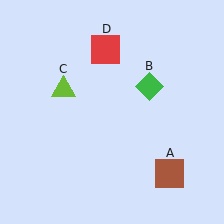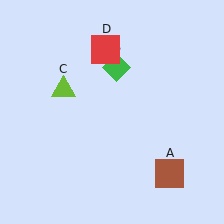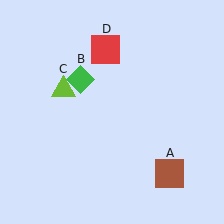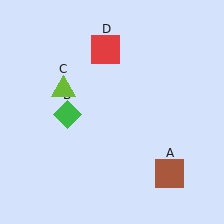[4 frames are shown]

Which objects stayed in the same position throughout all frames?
Brown square (object A) and lime triangle (object C) and red square (object D) remained stationary.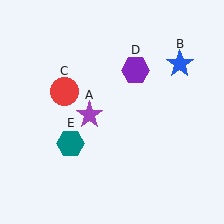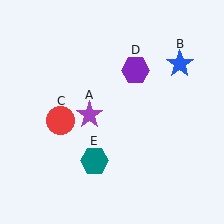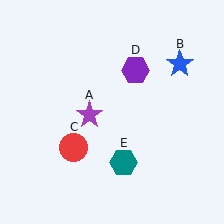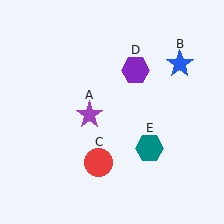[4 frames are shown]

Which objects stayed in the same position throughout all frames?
Purple star (object A) and blue star (object B) and purple hexagon (object D) remained stationary.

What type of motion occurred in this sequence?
The red circle (object C), teal hexagon (object E) rotated counterclockwise around the center of the scene.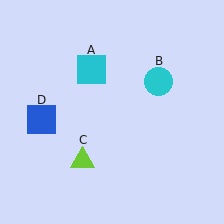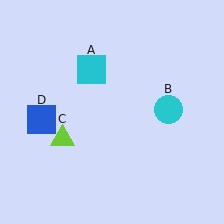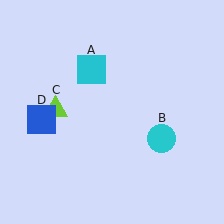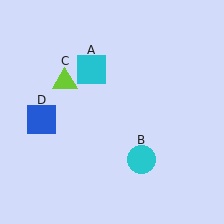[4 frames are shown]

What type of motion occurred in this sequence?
The cyan circle (object B), lime triangle (object C) rotated clockwise around the center of the scene.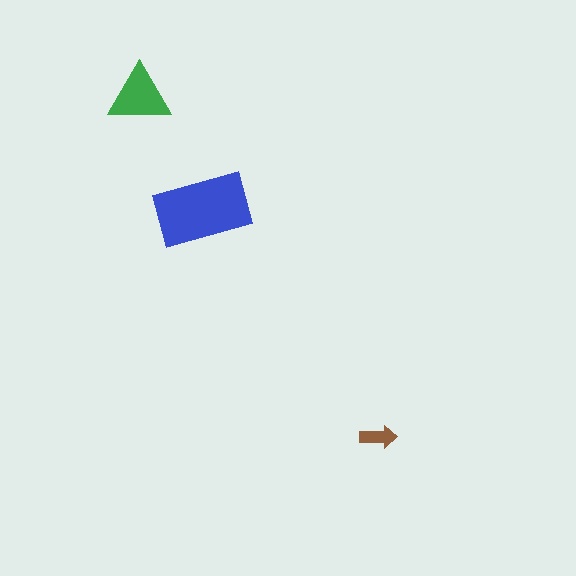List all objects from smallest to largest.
The brown arrow, the green triangle, the blue rectangle.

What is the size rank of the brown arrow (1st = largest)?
3rd.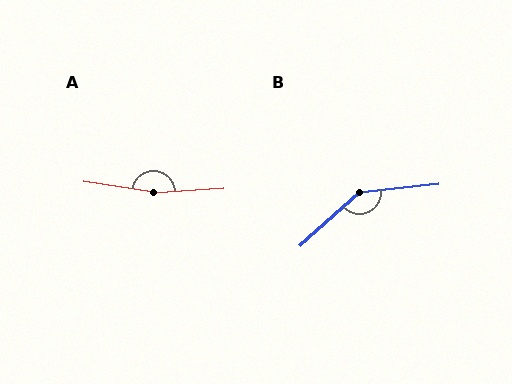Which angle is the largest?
A, at approximately 167 degrees.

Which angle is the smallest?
B, at approximately 144 degrees.